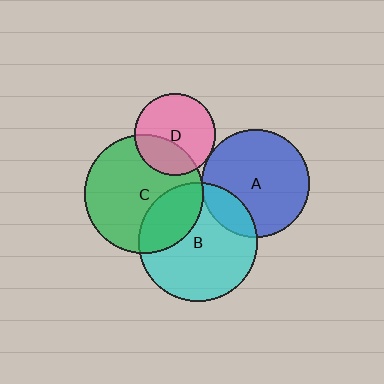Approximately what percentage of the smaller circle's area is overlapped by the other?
Approximately 5%.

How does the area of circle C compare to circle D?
Approximately 2.1 times.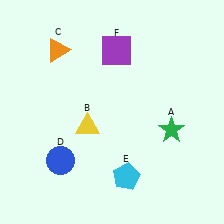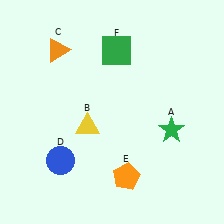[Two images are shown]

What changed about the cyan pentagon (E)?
In Image 1, E is cyan. In Image 2, it changed to orange.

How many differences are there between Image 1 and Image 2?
There are 2 differences between the two images.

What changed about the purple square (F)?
In Image 1, F is purple. In Image 2, it changed to green.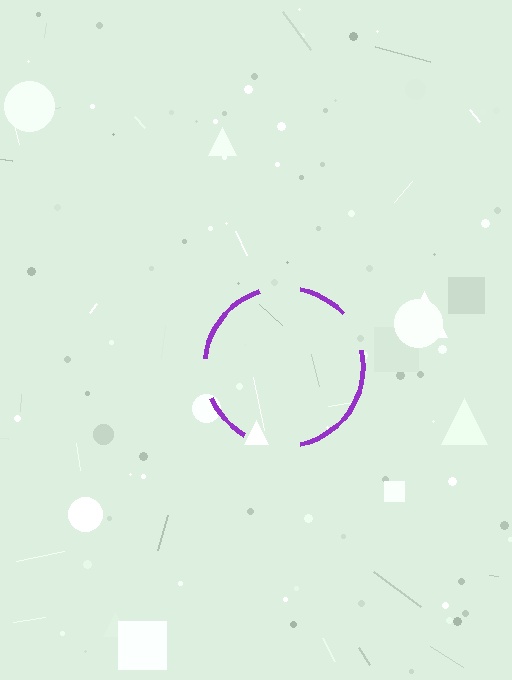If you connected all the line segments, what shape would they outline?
They would outline a circle.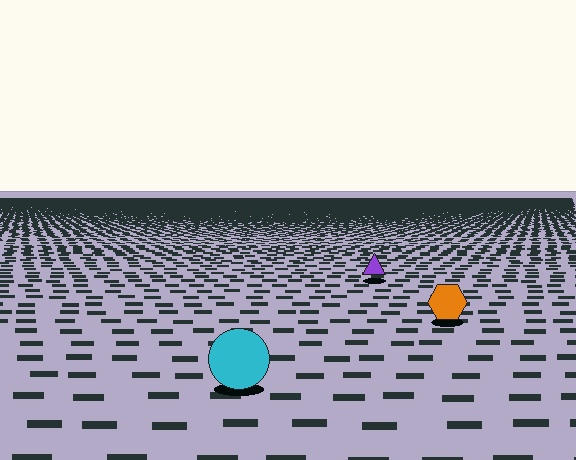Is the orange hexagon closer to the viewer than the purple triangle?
Yes. The orange hexagon is closer — you can tell from the texture gradient: the ground texture is coarser near it.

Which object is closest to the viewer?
The cyan circle is closest. The texture marks near it are larger and more spread out.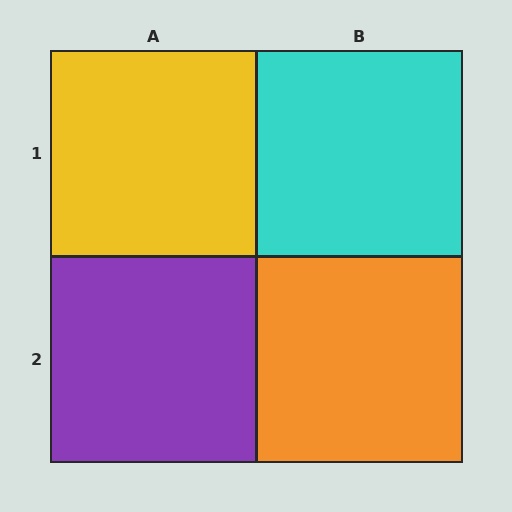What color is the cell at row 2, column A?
Purple.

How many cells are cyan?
1 cell is cyan.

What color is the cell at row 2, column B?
Orange.